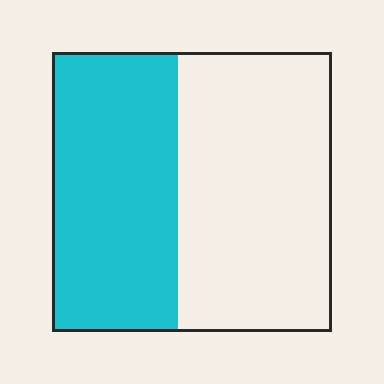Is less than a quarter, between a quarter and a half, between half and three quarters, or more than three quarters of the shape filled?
Between a quarter and a half.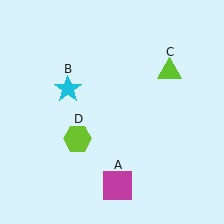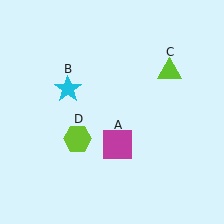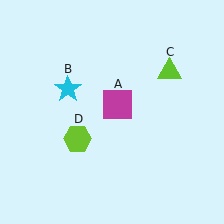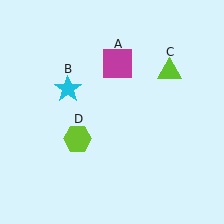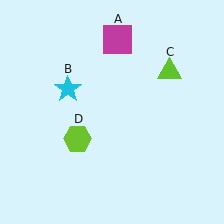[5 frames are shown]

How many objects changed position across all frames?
1 object changed position: magenta square (object A).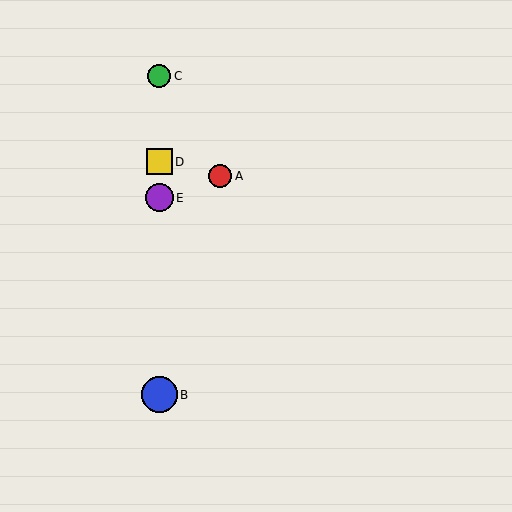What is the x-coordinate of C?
Object C is at x≈159.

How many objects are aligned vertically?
4 objects (B, C, D, E) are aligned vertically.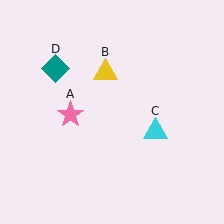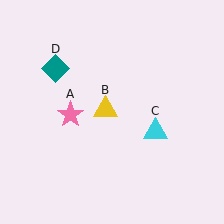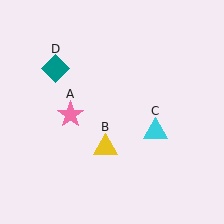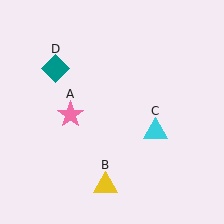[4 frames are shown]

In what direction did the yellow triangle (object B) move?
The yellow triangle (object B) moved down.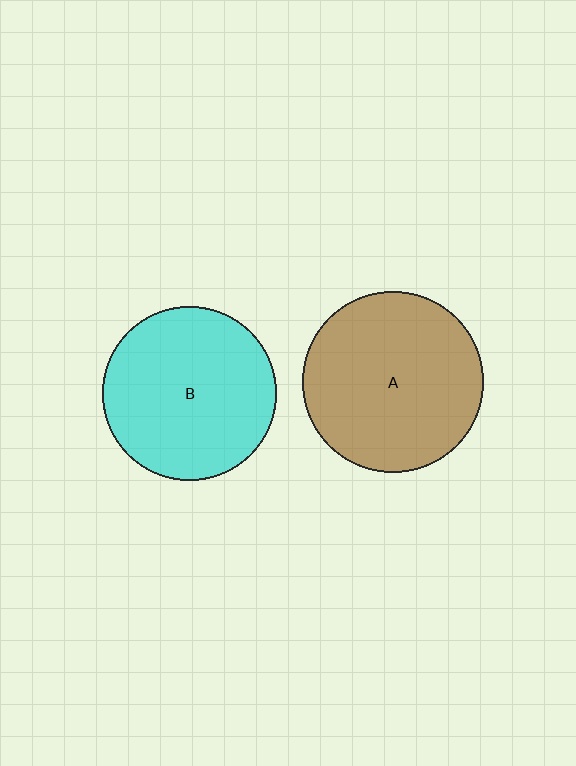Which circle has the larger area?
Circle A (brown).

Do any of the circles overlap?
No, none of the circles overlap.